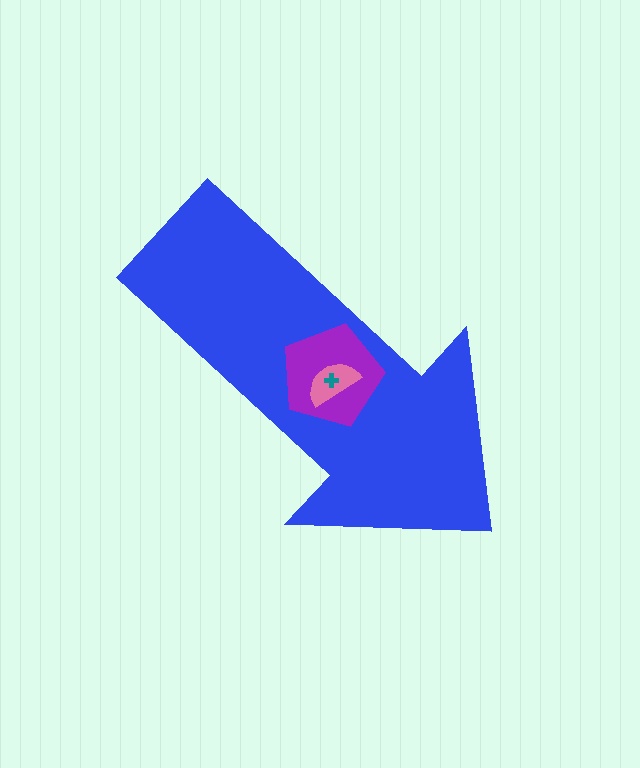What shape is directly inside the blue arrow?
The purple pentagon.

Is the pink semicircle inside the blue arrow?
Yes.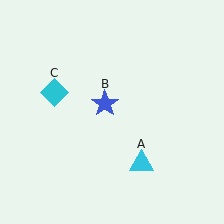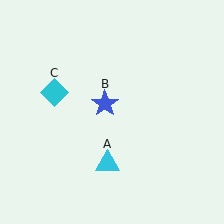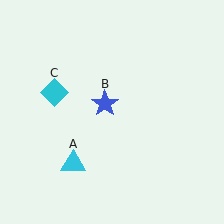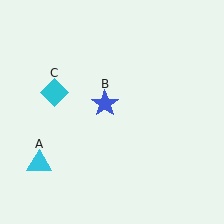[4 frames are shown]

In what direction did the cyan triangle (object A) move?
The cyan triangle (object A) moved left.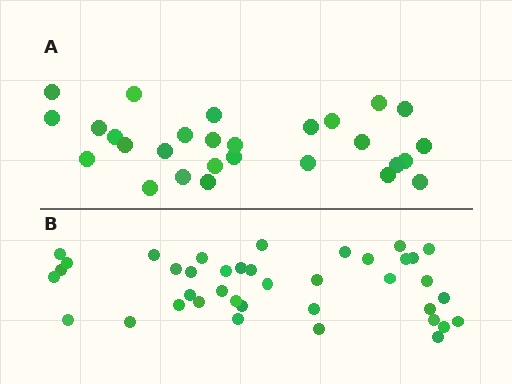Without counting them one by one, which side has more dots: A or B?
Region B (the bottom region) has more dots.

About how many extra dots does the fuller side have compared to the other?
Region B has roughly 12 or so more dots than region A.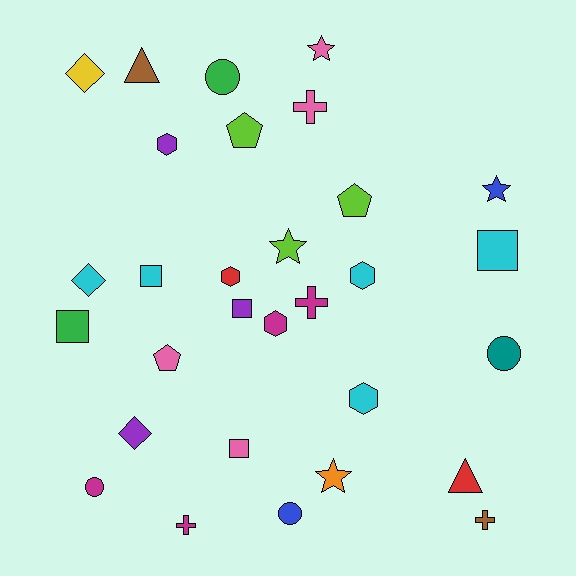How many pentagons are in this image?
There are 3 pentagons.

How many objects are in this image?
There are 30 objects.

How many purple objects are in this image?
There are 3 purple objects.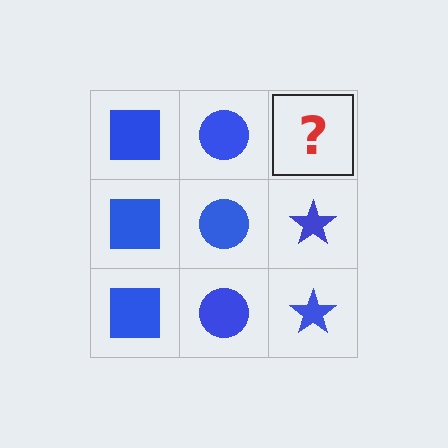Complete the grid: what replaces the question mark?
The question mark should be replaced with a blue star.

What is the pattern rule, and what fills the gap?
The rule is that each column has a consistent shape. The gap should be filled with a blue star.